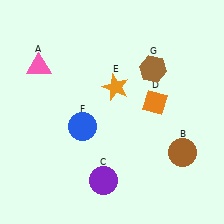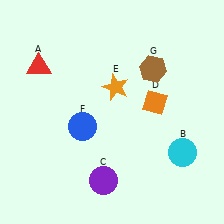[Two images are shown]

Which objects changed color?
A changed from pink to red. B changed from brown to cyan.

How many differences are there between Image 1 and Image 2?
There are 2 differences between the two images.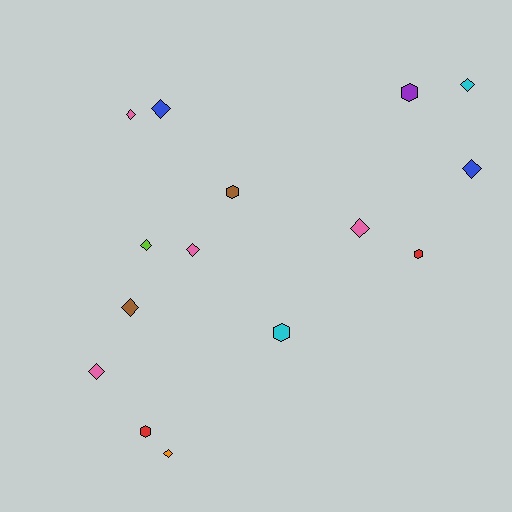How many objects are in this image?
There are 15 objects.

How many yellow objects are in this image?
There are no yellow objects.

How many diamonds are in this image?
There are 10 diamonds.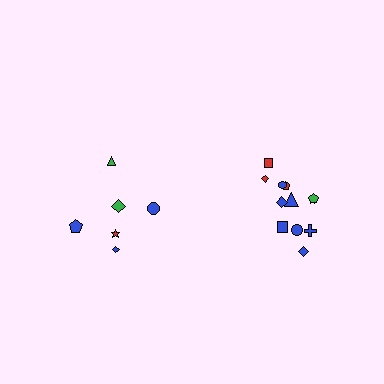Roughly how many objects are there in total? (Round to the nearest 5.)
Roughly 20 objects in total.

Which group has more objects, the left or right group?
The right group.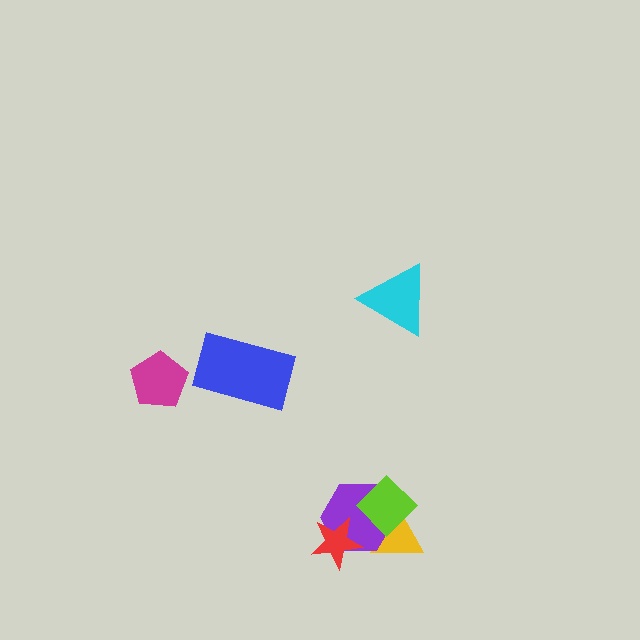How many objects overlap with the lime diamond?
2 objects overlap with the lime diamond.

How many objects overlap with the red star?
1 object overlaps with the red star.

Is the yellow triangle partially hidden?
Yes, it is partially covered by another shape.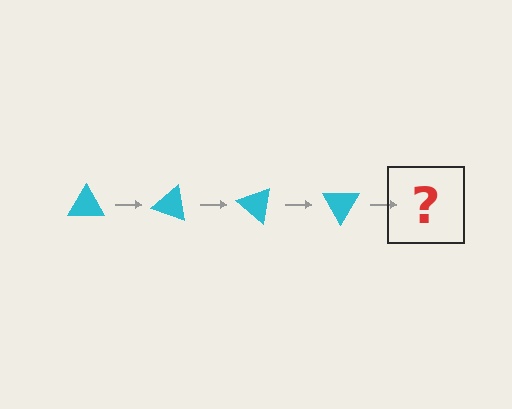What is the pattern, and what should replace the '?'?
The pattern is that the triangle rotates 20 degrees each step. The '?' should be a cyan triangle rotated 80 degrees.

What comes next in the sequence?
The next element should be a cyan triangle rotated 80 degrees.